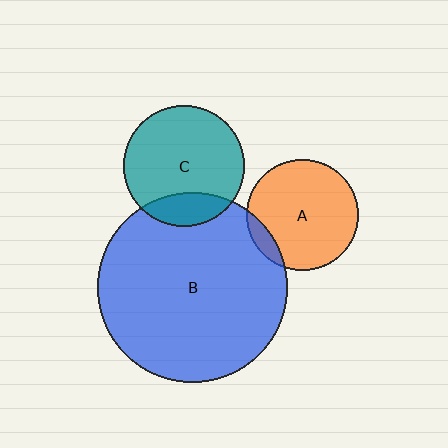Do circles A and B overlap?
Yes.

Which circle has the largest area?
Circle B (blue).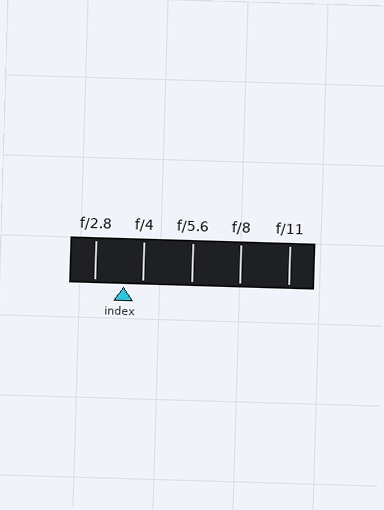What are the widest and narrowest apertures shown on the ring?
The widest aperture shown is f/2.8 and the narrowest is f/11.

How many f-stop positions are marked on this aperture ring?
There are 5 f-stop positions marked.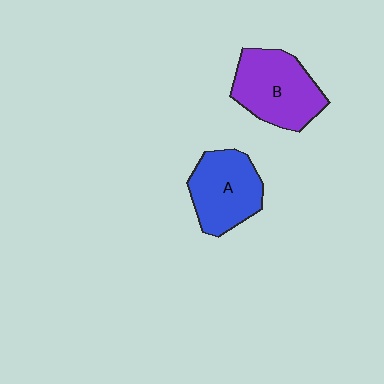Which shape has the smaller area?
Shape A (blue).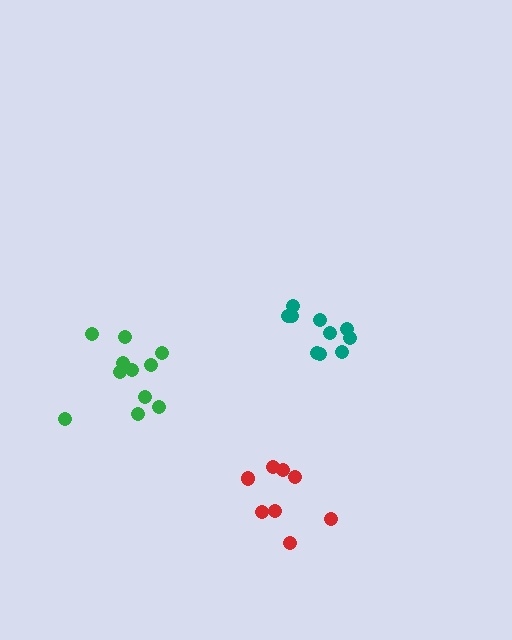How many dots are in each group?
Group 1: 9 dots, Group 2: 10 dots, Group 3: 11 dots (30 total).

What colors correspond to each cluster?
The clusters are colored: red, teal, green.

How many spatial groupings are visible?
There are 3 spatial groupings.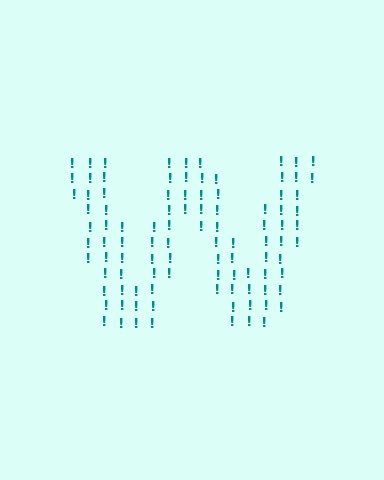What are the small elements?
The small elements are exclamation marks.